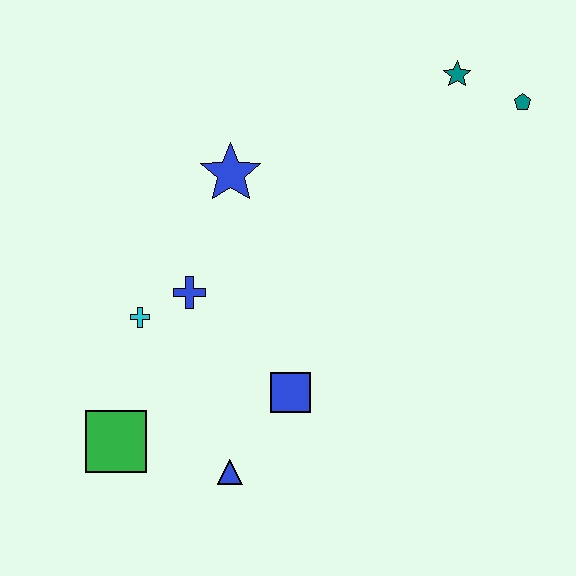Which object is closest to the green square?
The blue triangle is closest to the green square.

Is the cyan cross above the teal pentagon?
No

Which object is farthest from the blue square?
The teal pentagon is farthest from the blue square.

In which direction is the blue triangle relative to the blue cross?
The blue triangle is below the blue cross.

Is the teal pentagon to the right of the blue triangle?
Yes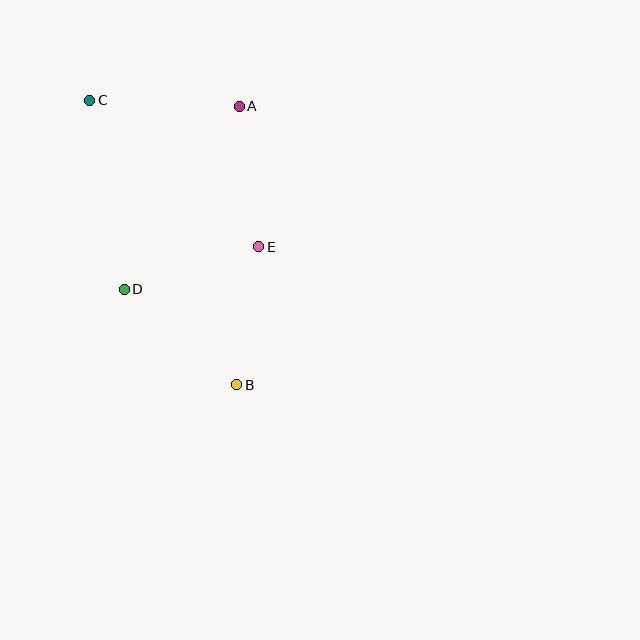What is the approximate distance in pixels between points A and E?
The distance between A and E is approximately 142 pixels.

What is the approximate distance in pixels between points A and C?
The distance between A and C is approximately 149 pixels.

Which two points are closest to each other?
Points B and E are closest to each other.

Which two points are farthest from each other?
Points B and C are farthest from each other.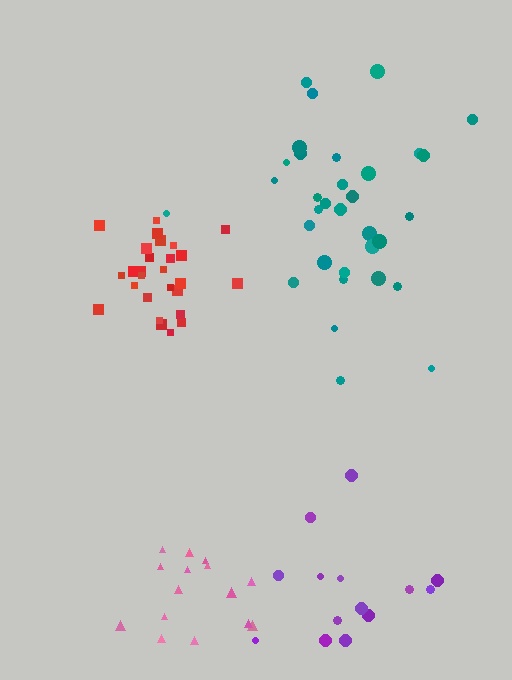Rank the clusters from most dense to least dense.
red, teal, pink, purple.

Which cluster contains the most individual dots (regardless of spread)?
Teal (33).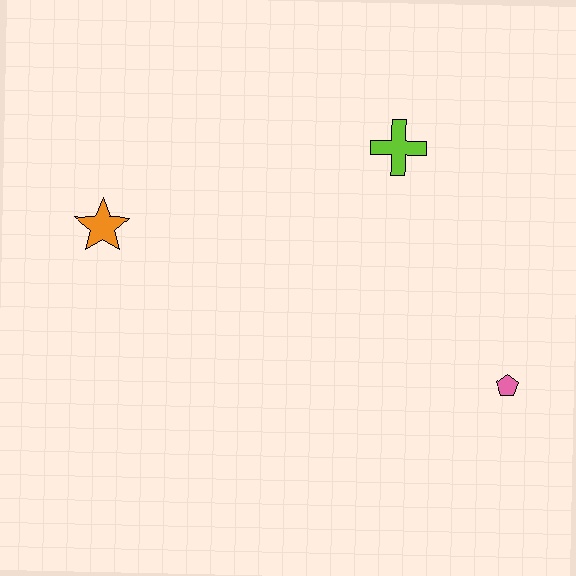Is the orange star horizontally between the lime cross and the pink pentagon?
No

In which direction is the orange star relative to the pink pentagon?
The orange star is to the left of the pink pentagon.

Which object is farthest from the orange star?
The pink pentagon is farthest from the orange star.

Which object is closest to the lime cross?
The pink pentagon is closest to the lime cross.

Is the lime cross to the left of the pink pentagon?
Yes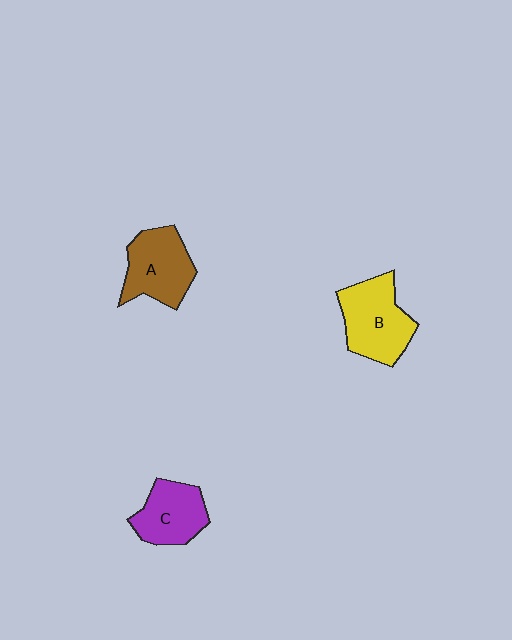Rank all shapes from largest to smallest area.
From largest to smallest: B (yellow), A (brown), C (purple).